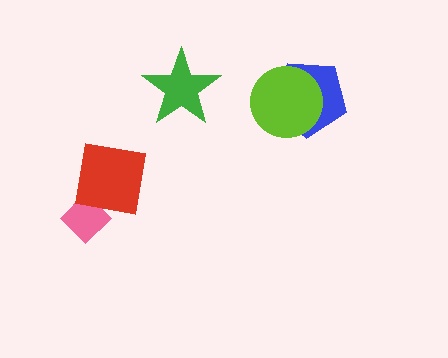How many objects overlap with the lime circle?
1 object overlaps with the lime circle.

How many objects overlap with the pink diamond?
1 object overlaps with the pink diamond.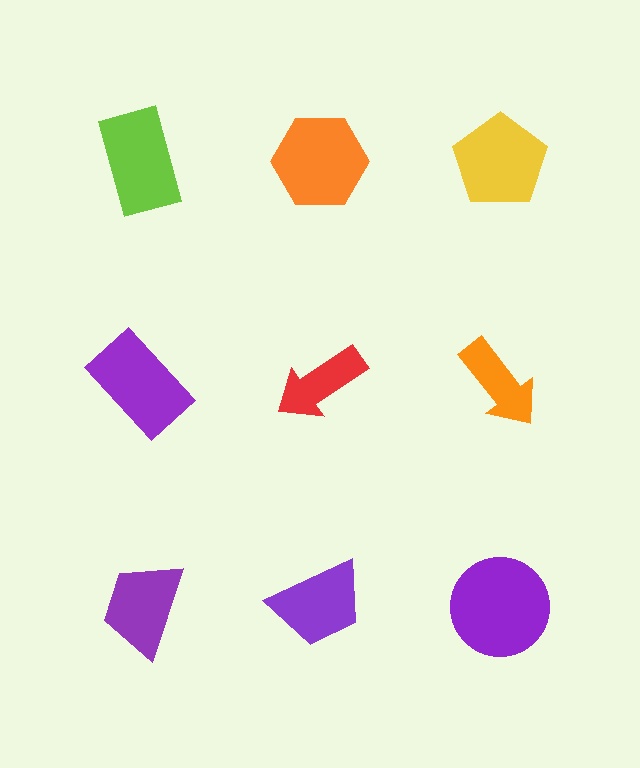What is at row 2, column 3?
An orange arrow.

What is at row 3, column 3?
A purple circle.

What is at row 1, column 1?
A lime rectangle.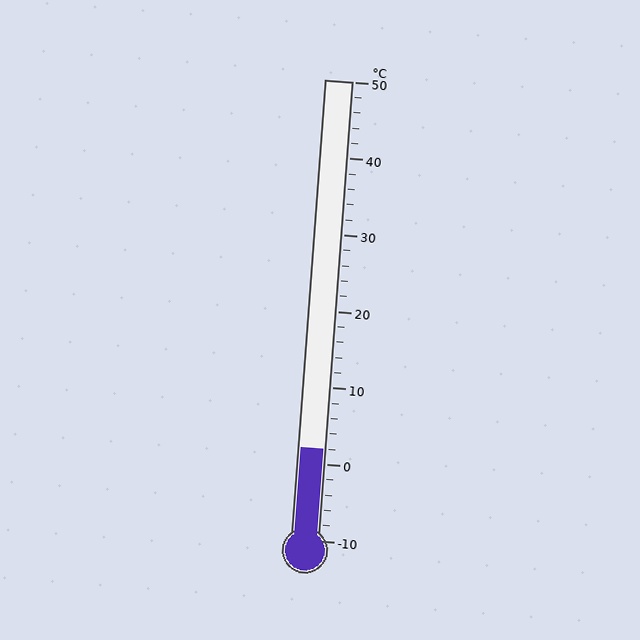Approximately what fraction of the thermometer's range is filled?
The thermometer is filled to approximately 20% of its range.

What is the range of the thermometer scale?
The thermometer scale ranges from -10°C to 50°C.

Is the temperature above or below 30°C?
The temperature is below 30°C.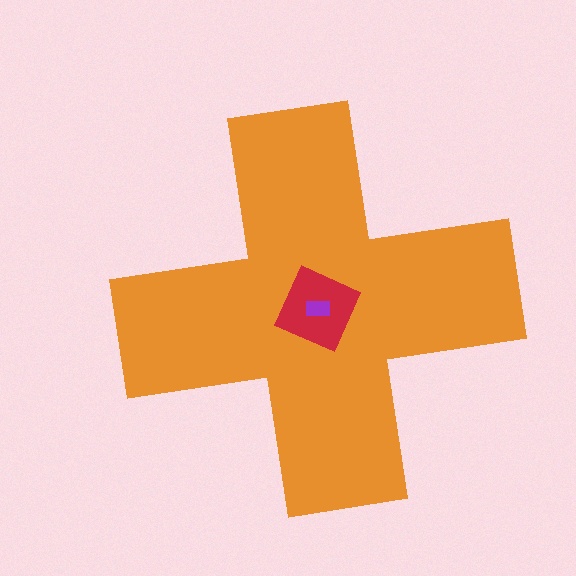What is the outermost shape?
The orange cross.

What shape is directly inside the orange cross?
The red diamond.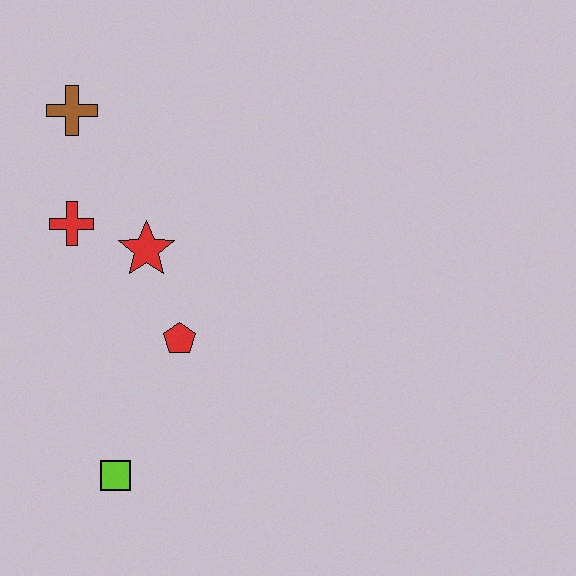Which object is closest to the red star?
The red cross is closest to the red star.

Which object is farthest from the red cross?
The lime square is farthest from the red cross.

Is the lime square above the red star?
No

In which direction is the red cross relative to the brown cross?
The red cross is below the brown cross.